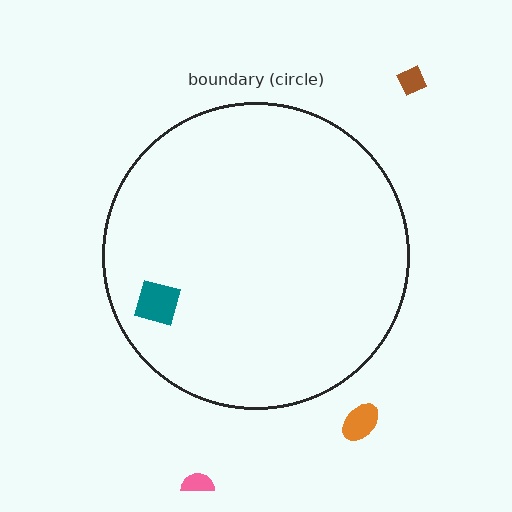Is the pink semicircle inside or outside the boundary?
Outside.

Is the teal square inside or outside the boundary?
Inside.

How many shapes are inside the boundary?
1 inside, 3 outside.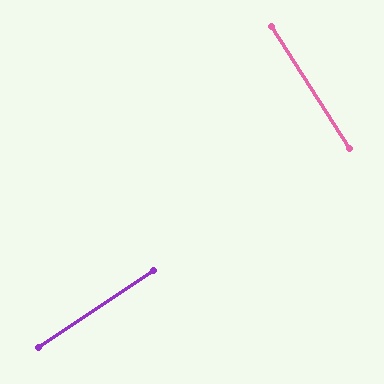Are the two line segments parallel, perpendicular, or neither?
Perpendicular — they meet at approximately 89°.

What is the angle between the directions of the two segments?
Approximately 89 degrees.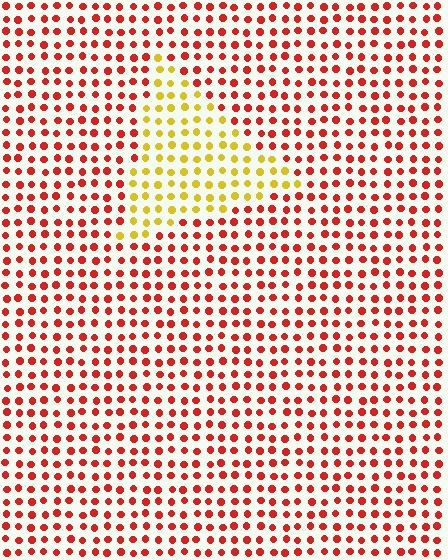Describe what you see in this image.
The image is filled with small red elements in a uniform arrangement. A triangle-shaped region is visible where the elements are tinted to a slightly different hue, forming a subtle color boundary.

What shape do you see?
I see a triangle.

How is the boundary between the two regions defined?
The boundary is defined purely by a slight shift in hue (about 54 degrees). Spacing, size, and orientation are identical on both sides.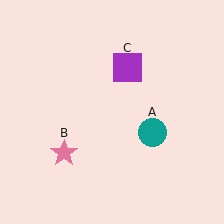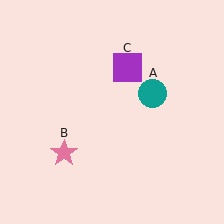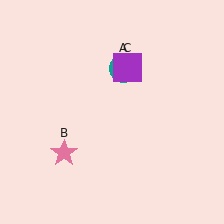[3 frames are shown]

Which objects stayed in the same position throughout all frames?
Pink star (object B) and purple square (object C) remained stationary.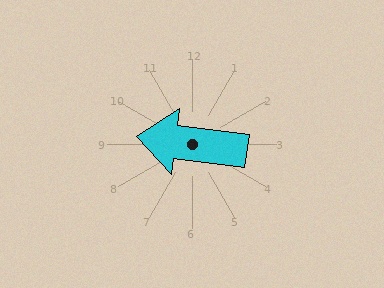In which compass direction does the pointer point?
West.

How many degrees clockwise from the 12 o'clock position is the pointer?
Approximately 277 degrees.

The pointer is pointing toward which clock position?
Roughly 9 o'clock.